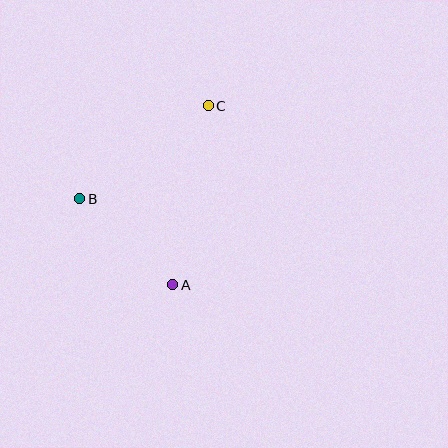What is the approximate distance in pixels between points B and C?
The distance between B and C is approximately 158 pixels.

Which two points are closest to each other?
Points A and B are closest to each other.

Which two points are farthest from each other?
Points A and C are farthest from each other.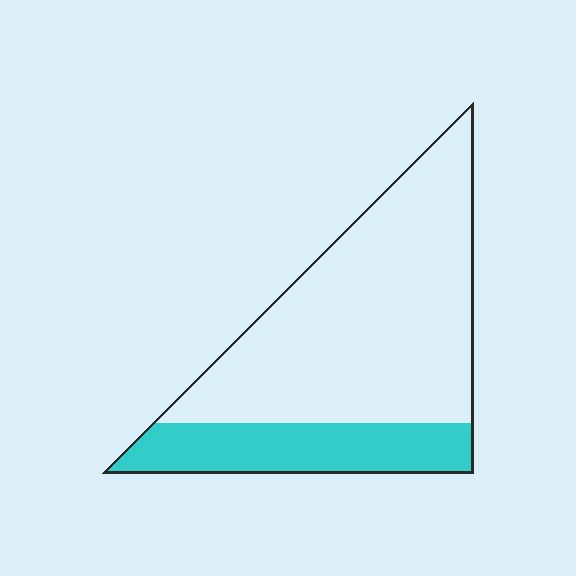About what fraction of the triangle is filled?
About one quarter (1/4).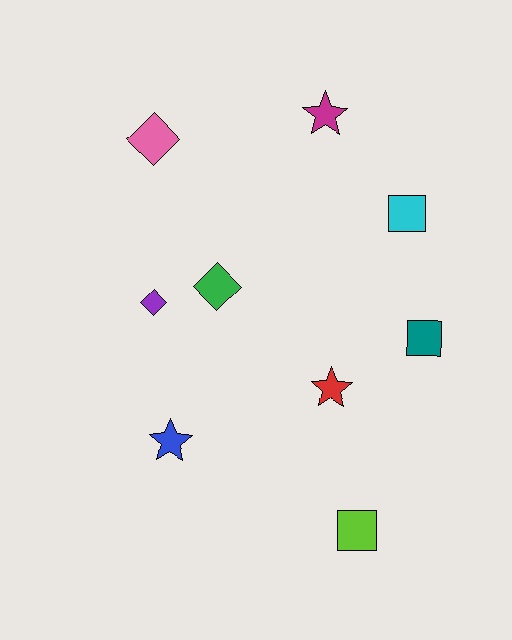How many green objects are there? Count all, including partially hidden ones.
There is 1 green object.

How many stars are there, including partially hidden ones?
There are 3 stars.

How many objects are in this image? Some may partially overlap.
There are 9 objects.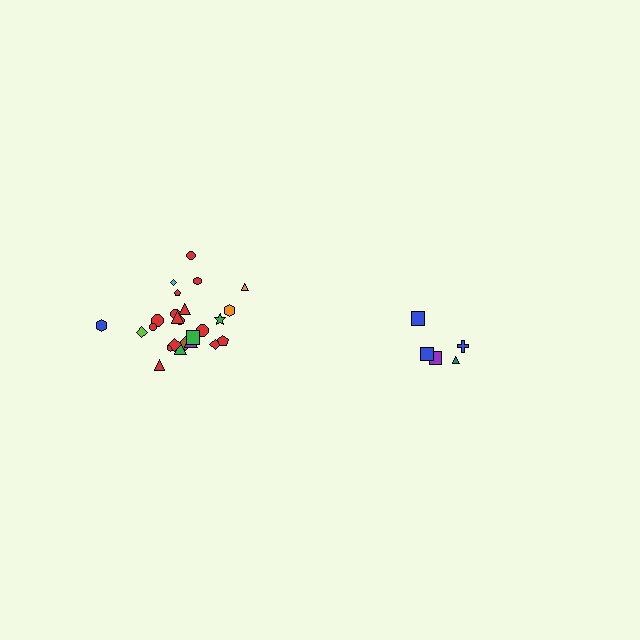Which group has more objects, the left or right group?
The left group.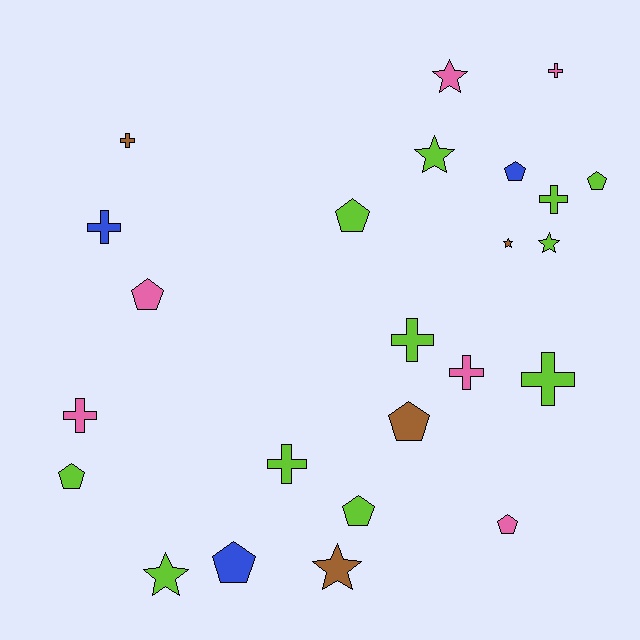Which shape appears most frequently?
Pentagon, with 9 objects.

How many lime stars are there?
There are 3 lime stars.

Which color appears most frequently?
Lime, with 11 objects.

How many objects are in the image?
There are 24 objects.